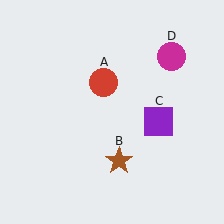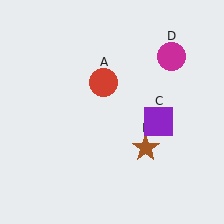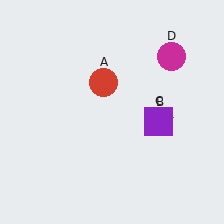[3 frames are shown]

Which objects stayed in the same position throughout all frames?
Red circle (object A) and purple square (object C) and magenta circle (object D) remained stationary.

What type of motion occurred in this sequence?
The brown star (object B) rotated counterclockwise around the center of the scene.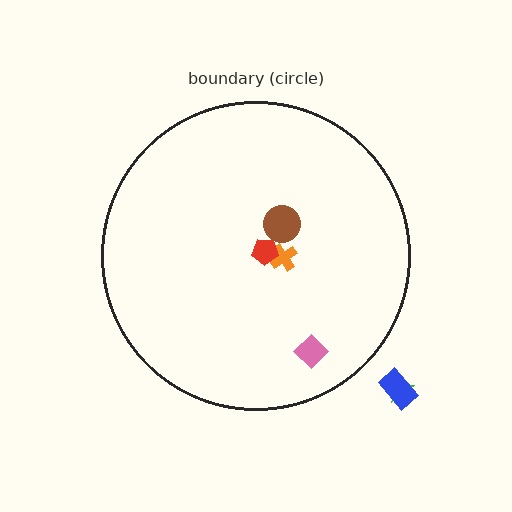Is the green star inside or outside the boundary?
Outside.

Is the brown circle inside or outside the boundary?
Inside.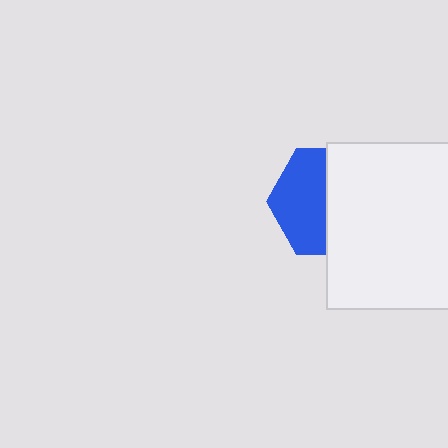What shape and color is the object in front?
The object in front is a white square.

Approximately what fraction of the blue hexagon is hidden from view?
Roughly 52% of the blue hexagon is hidden behind the white square.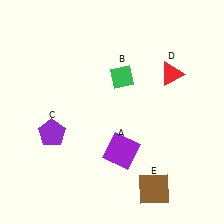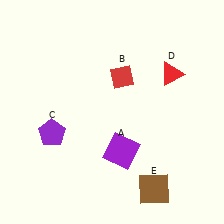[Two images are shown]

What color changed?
The diamond (B) changed from green in Image 1 to red in Image 2.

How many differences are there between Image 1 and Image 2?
There is 1 difference between the two images.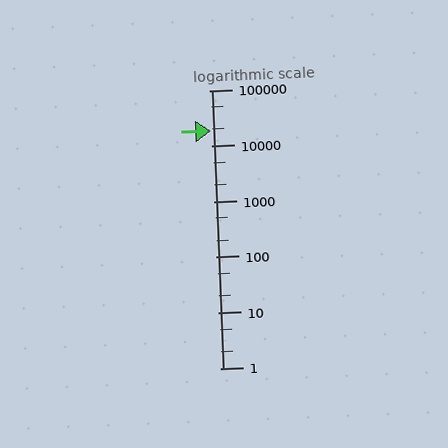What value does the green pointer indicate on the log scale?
The pointer indicates approximately 19000.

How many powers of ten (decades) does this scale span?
The scale spans 5 decades, from 1 to 100000.